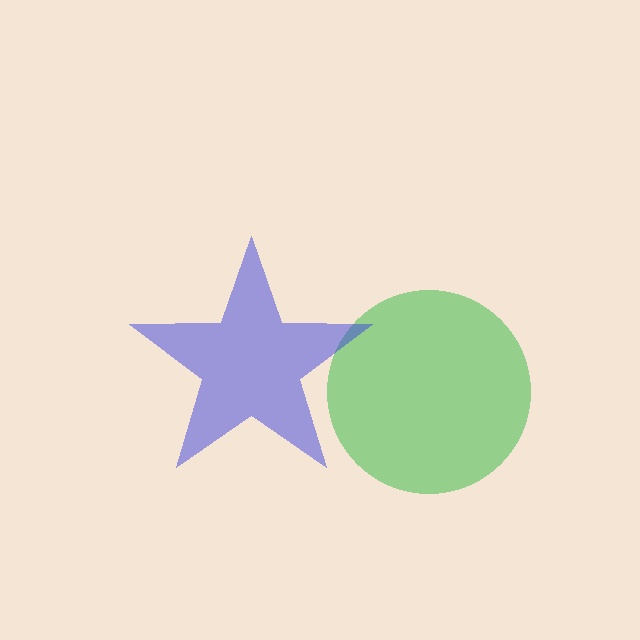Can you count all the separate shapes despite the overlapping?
Yes, there are 2 separate shapes.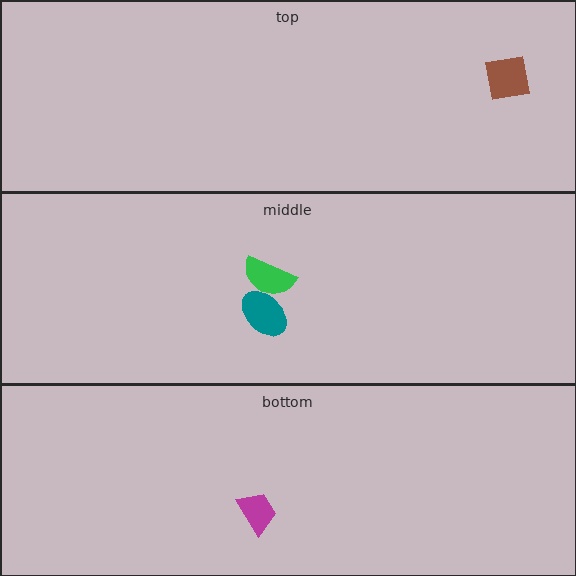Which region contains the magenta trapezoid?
The bottom region.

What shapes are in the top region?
The brown square.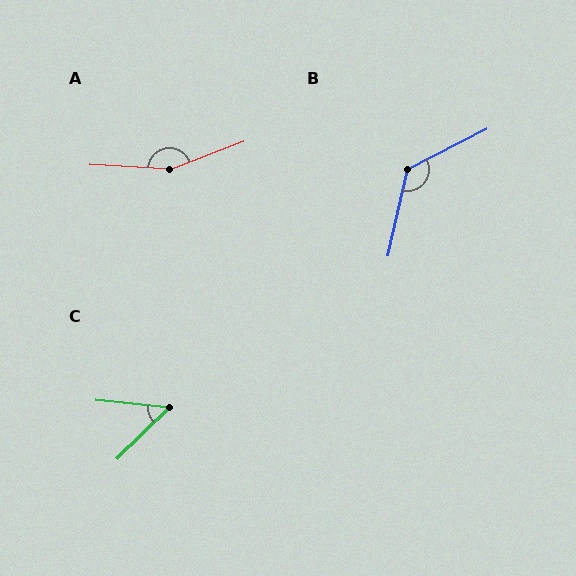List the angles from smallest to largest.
C (50°), B (130°), A (156°).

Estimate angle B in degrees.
Approximately 130 degrees.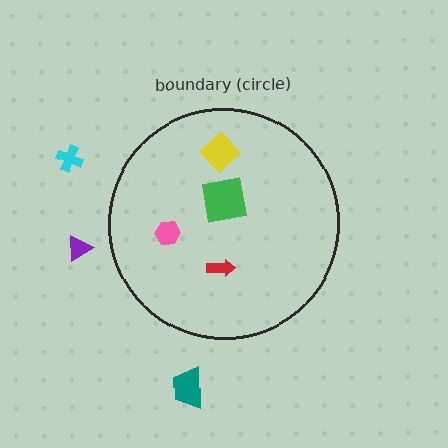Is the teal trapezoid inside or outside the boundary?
Outside.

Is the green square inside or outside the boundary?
Inside.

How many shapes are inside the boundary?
4 inside, 3 outside.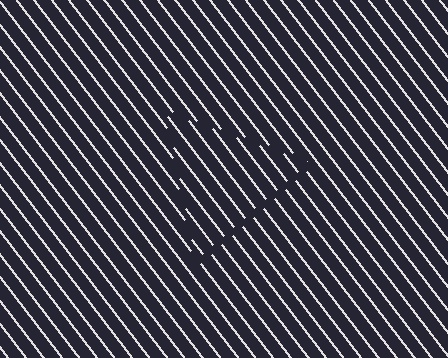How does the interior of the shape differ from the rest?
The interior of the shape contains the same grating, shifted by half a period — the contour is defined by the phase discontinuity where line-ends from the inner and outer gratings abut.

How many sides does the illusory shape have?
3 sides — the line-ends trace a triangle.